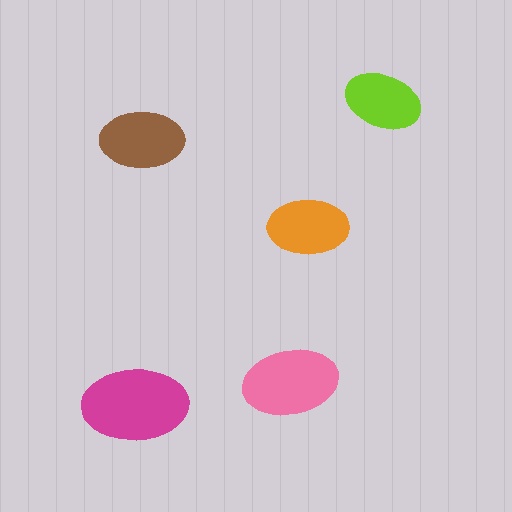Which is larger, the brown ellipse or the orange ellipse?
The brown one.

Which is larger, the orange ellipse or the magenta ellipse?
The magenta one.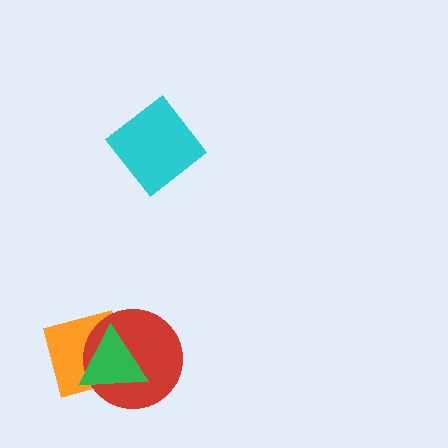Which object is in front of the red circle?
The green triangle is in front of the red circle.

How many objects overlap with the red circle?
2 objects overlap with the red circle.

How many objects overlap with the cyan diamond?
0 objects overlap with the cyan diamond.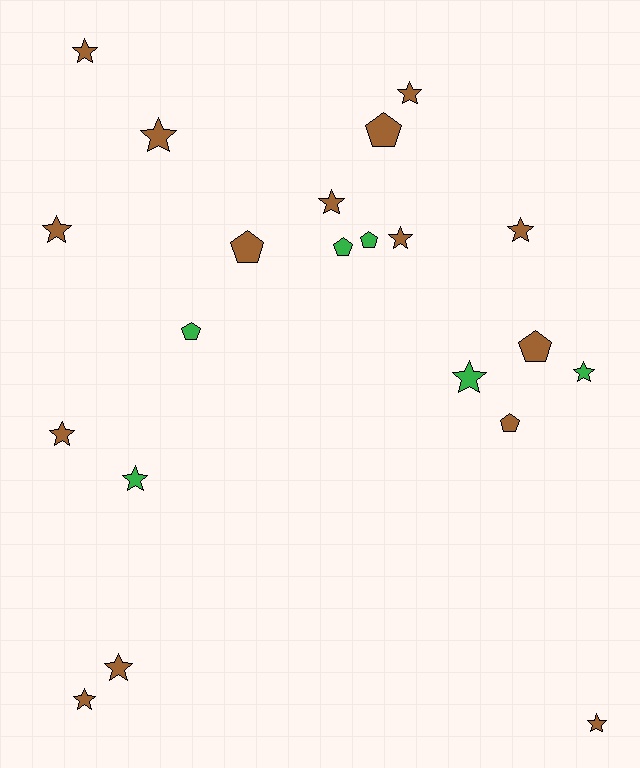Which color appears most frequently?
Brown, with 15 objects.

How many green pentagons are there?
There are 3 green pentagons.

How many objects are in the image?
There are 21 objects.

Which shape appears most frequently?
Star, with 14 objects.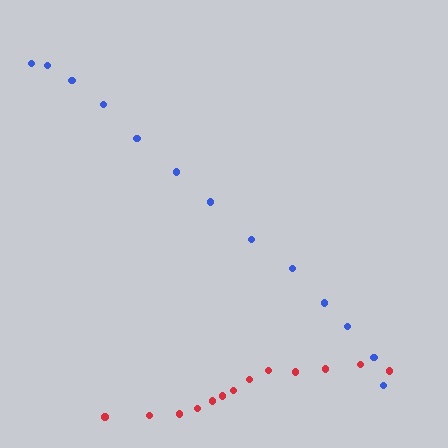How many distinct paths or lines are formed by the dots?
There are 2 distinct paths.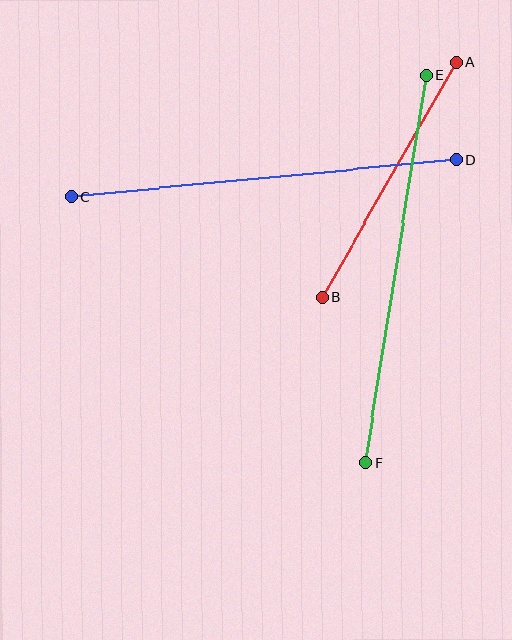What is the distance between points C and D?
The distance is approximately 387 pixels.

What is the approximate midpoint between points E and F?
The midpoint is at approximately (396, 269) pixels.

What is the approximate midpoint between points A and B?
The midpoint is at approximately (389, 180) pixels.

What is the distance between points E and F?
The distance is approximately 392 pixels.